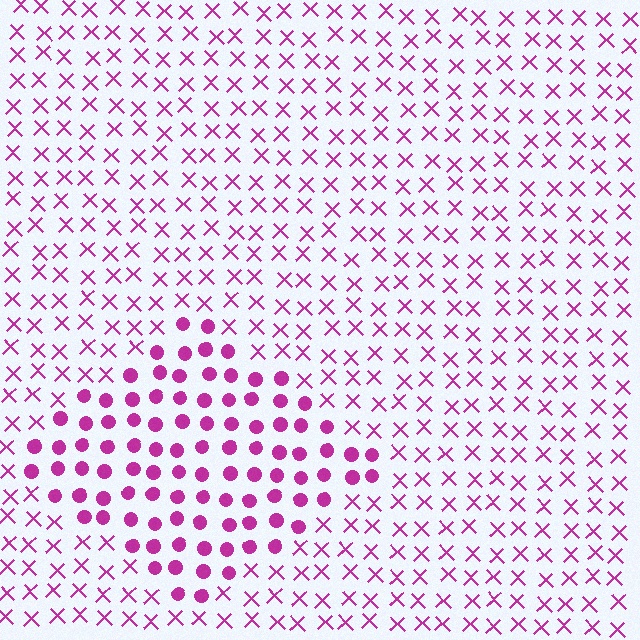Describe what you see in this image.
The image is filled with small magenta elements arranged in a uniform grid. A diamond-shaped region contains circles, while the surrounding area contains X marks. The boundary is defined purely by the change in element shape.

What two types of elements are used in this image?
The image uses circles inside the diamond region and X marks outside it.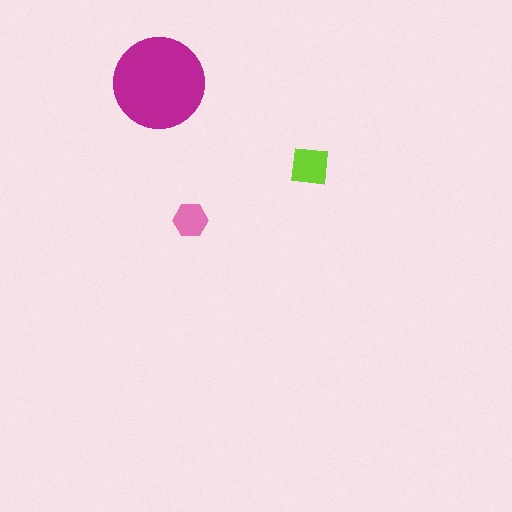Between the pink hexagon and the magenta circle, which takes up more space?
The magenta circle.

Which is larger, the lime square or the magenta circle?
The magenta circle.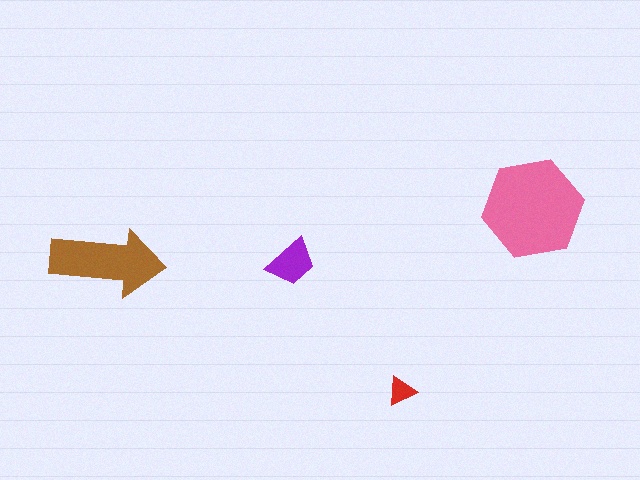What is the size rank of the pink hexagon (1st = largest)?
1st.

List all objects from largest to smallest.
The pink hexagon, the brown arrow, the purple trapezoid, the red triangle.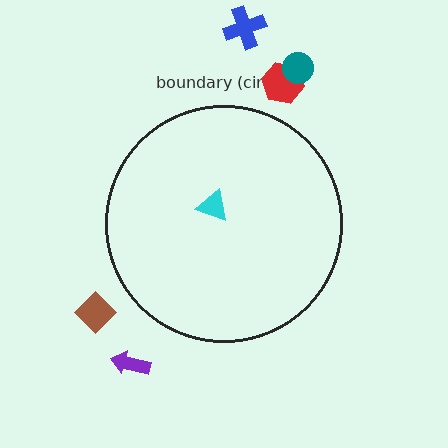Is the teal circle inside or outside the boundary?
Outside.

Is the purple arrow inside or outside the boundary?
Outside.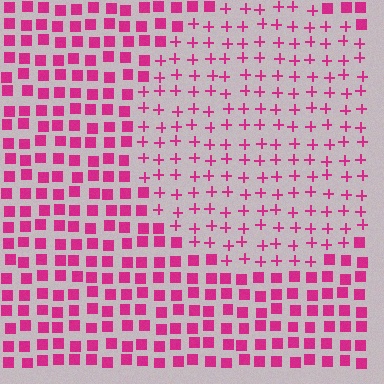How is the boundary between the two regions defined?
The boundary is defined by a change in element shape: plus signs inside vs. squares outside. All elements share the same color and spacing.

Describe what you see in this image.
The image is filled with small magenta elements arranged in a uniform grid. A circle-shaped region contains plus signs, while the surrounding area contains squares. The boundary is defined purely by the change in element shape.